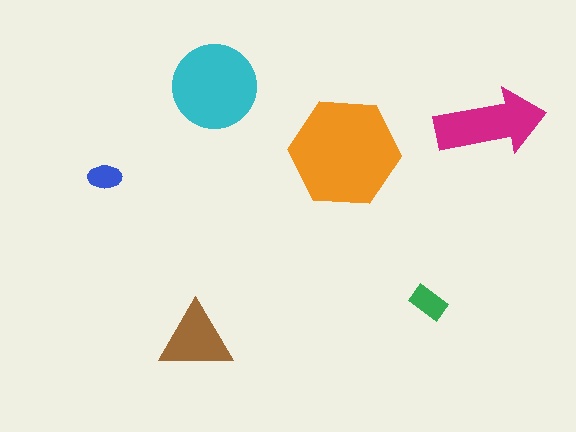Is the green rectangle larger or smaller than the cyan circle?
Smaller.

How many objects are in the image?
There are 6 objects in the image.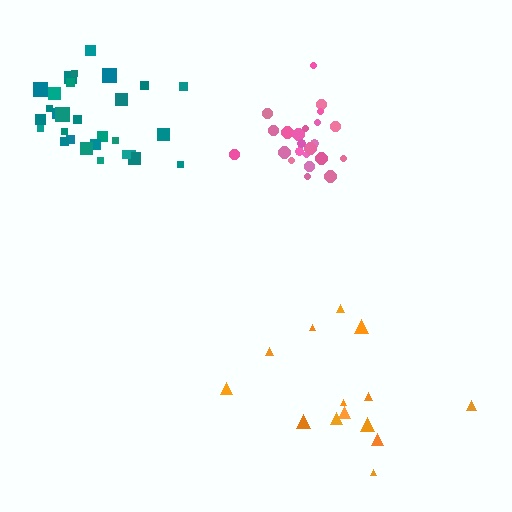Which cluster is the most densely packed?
Pink.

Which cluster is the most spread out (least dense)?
Orange.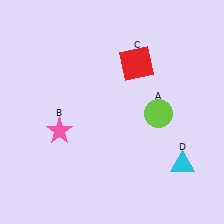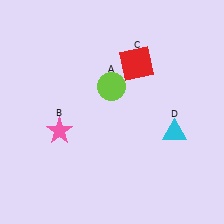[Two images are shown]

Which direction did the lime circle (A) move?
The lime circle (A) moved left.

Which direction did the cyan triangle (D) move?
The cyan triangle (D) moved up.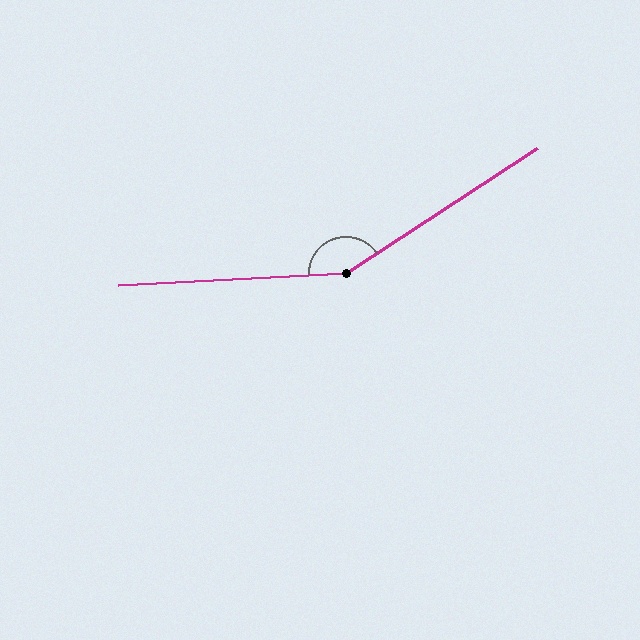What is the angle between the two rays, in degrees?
Approximately 150 degrees.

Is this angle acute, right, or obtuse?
It is obtuse.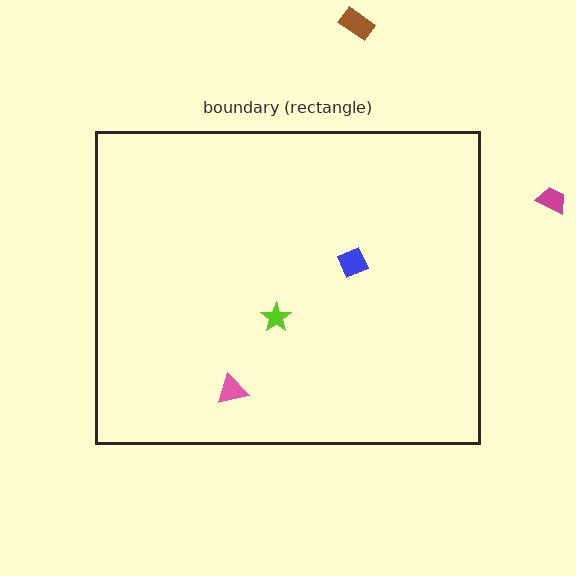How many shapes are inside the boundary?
3 inside, 2 outside.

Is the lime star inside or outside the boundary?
Inside.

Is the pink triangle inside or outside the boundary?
Inside.